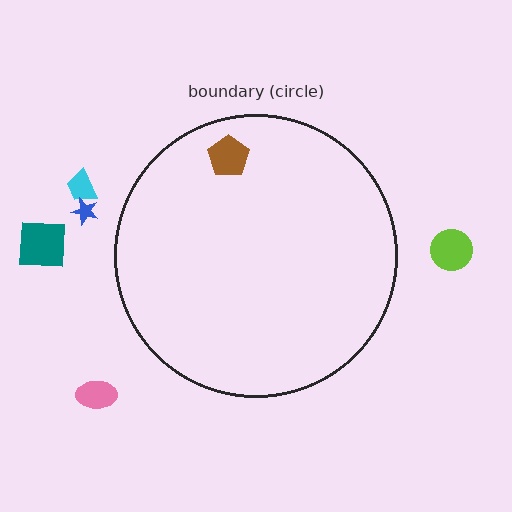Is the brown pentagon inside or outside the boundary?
Inside.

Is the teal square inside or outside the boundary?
Outside.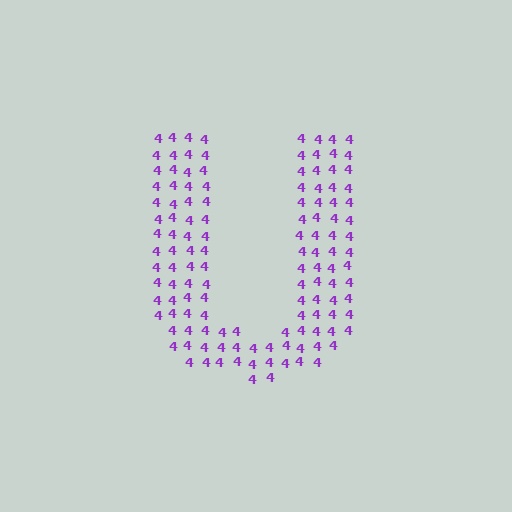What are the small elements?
The small elements are digit 4's.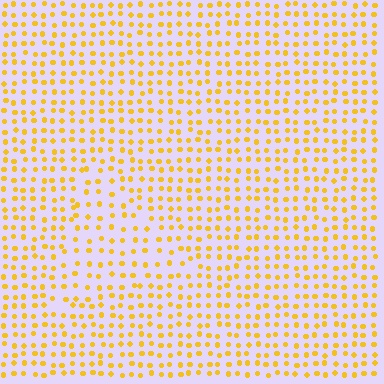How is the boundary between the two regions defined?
The boundary is defined by a change in element density (approximately 1.5x ratio). All elements are the same color, size, and shape.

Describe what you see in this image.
The image contains small yellow elements arranged at two different densities. A triangle-shaped region is visible where the elements are less densely packed than the surrounding area.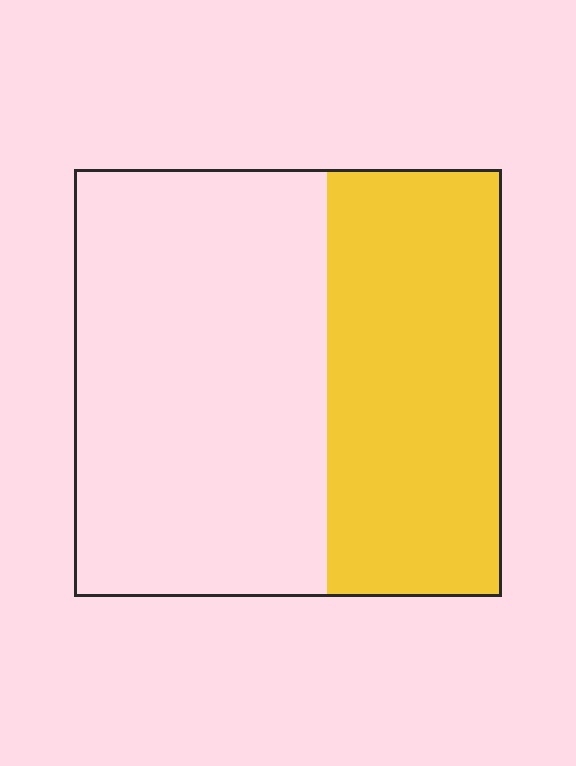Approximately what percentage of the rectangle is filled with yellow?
Approximately 40%.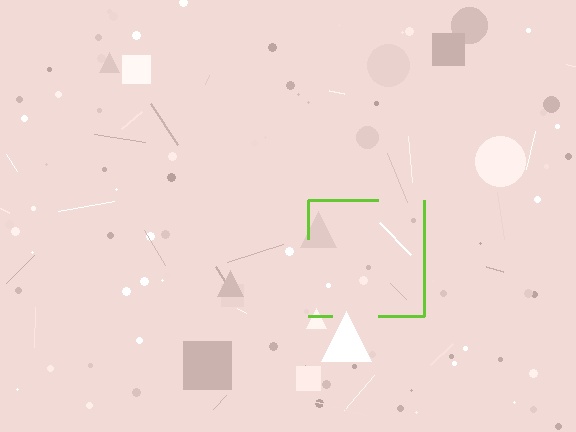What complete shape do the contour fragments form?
The contour fragments form a square.